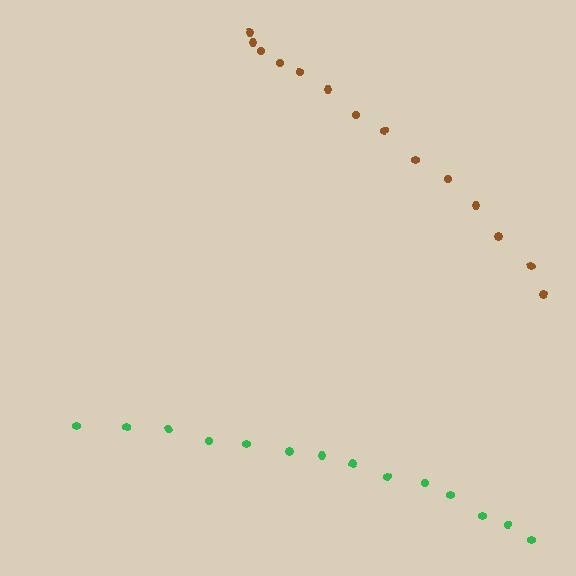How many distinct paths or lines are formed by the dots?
There are 2 distinct paths.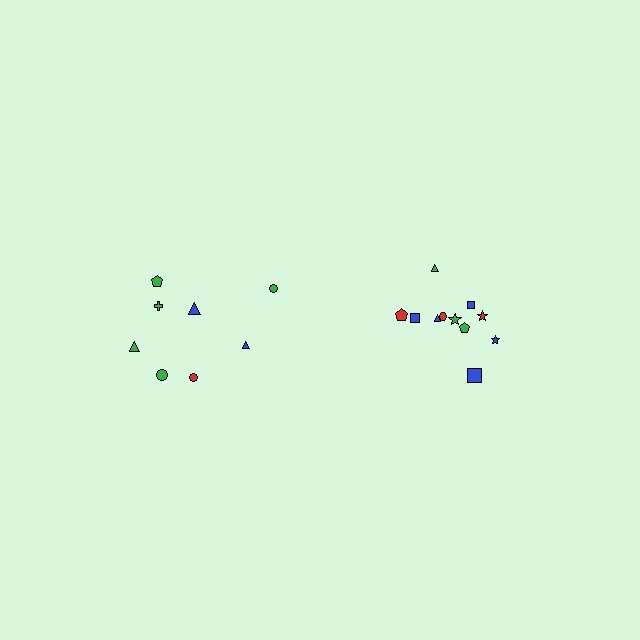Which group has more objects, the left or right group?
The right group.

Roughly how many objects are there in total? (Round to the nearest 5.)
Roughly 20 objects in total.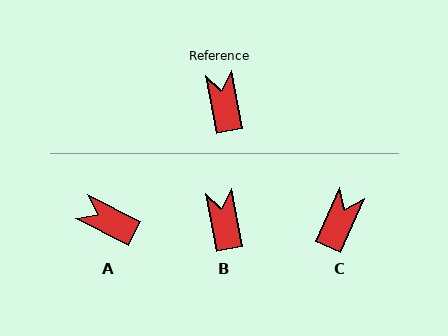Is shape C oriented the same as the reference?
No, it is off by about 35 degrees.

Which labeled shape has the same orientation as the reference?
B.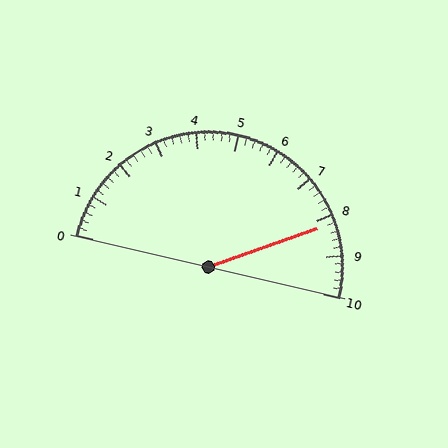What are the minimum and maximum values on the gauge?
The gauge ranges from 0 to 10.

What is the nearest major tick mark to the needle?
The nearest major tick mark is 8.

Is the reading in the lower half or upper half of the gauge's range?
The reading is in the upper half of the range (0 to 10).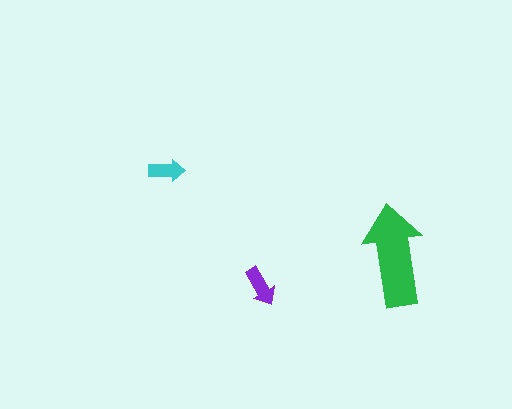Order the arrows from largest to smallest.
the green one, the purple one, the cyan one.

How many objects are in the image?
There are 3 objects in the image.